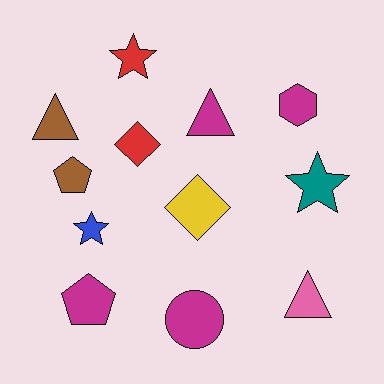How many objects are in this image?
There are 12 objects.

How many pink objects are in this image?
There is 1 pink object.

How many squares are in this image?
There are no squares.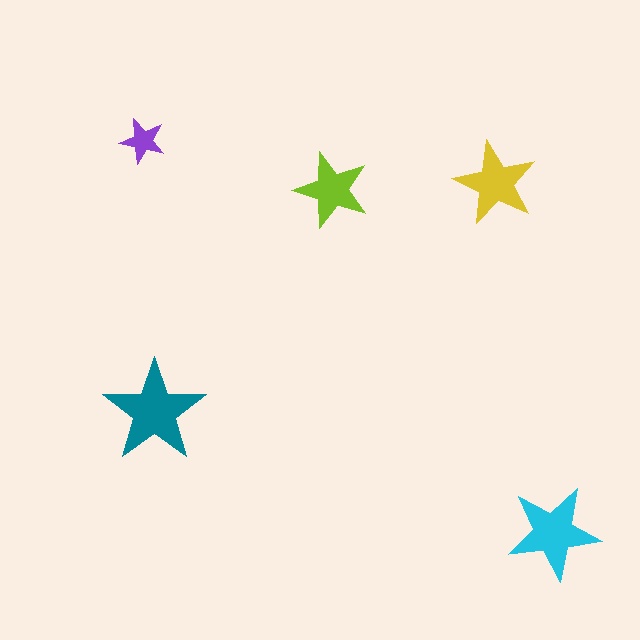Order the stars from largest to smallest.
the teal one, the cyan one, the yellow one, the lime one, the purple one.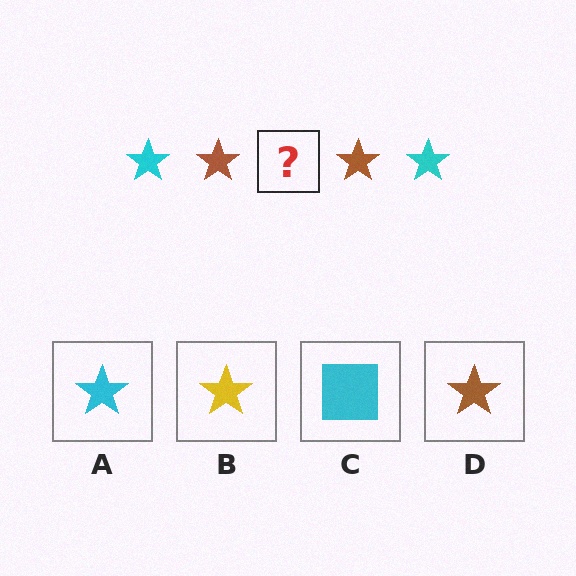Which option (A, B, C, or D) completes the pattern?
A.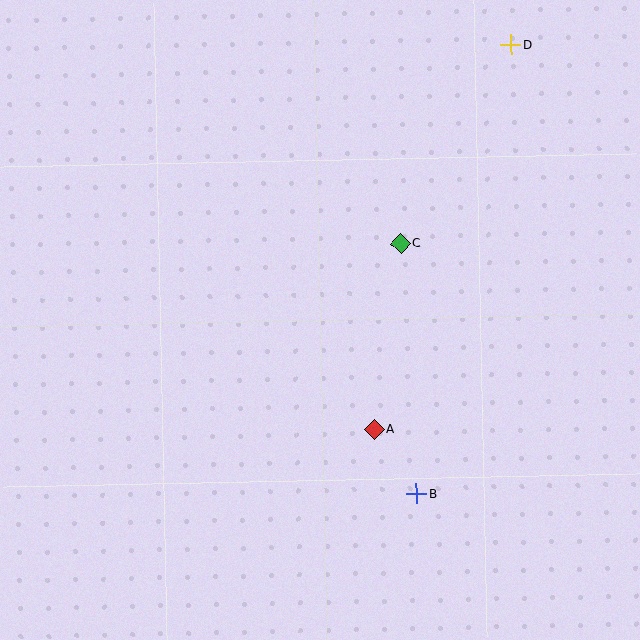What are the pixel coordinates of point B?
Point B is at (416, 494).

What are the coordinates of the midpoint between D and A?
The midpoint between D and A is at (443, 237).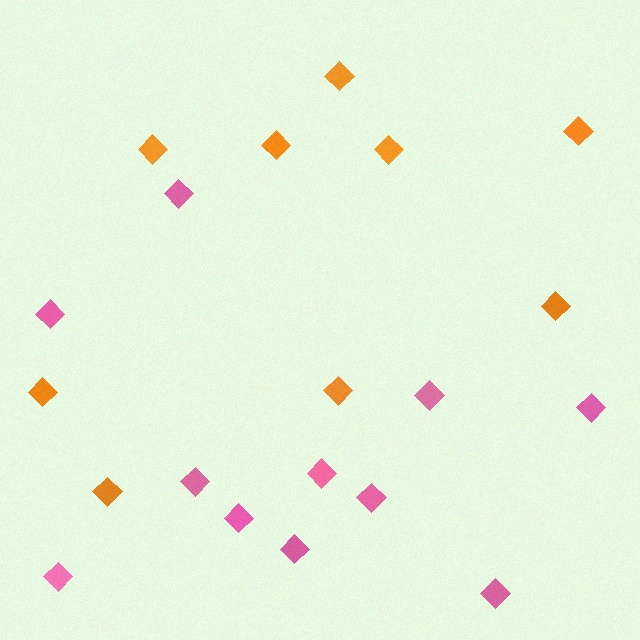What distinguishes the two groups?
There are 2 groups: one group of pink diamonds (11) and one group of orange diamonds (9).